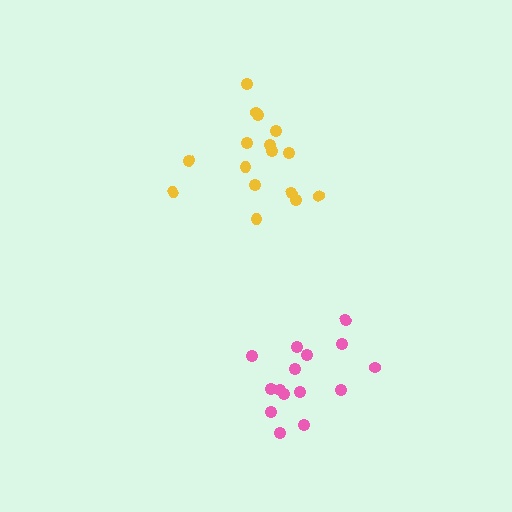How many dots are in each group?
Group 1: 16 dots, Group 2: 15 dots (31 total).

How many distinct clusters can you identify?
There are 2 distinct clusters.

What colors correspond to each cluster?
The clusters are colored: yellow, pink.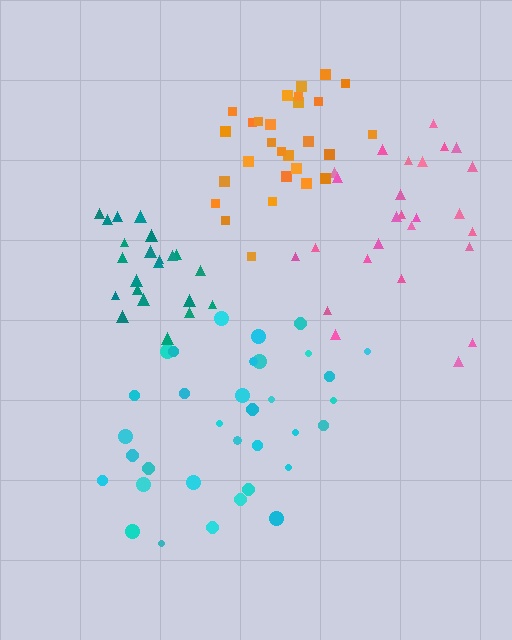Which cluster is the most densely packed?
Orange.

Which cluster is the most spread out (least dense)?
Pink.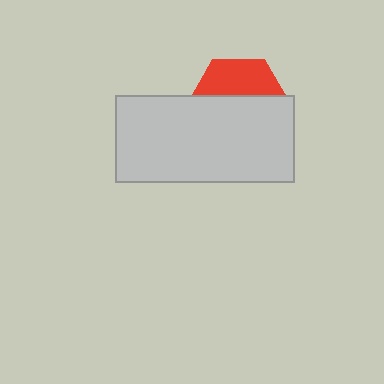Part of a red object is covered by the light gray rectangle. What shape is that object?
It is a hexagon.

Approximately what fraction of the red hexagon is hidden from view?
Roughly 64% of the red hexagon is hidden behind the light gray rectangle.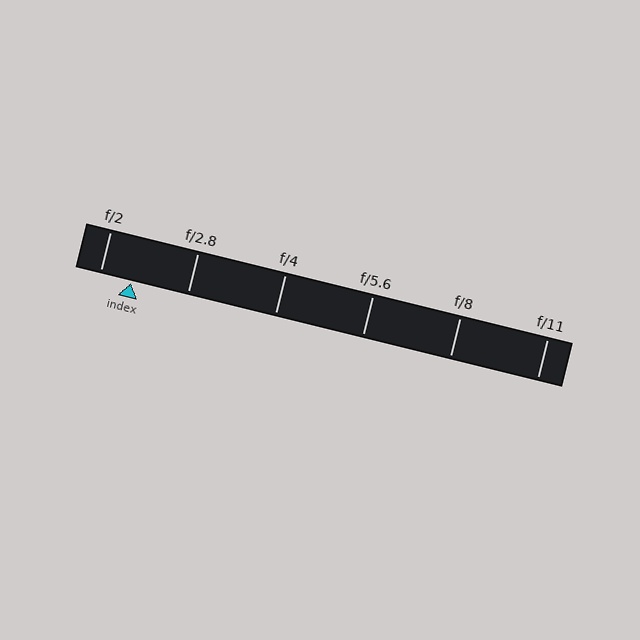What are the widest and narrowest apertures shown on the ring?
The widest aperture shown is f/2 and the narrowest is f/11.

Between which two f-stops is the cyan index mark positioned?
The index mark is between f/2 and f/2.8.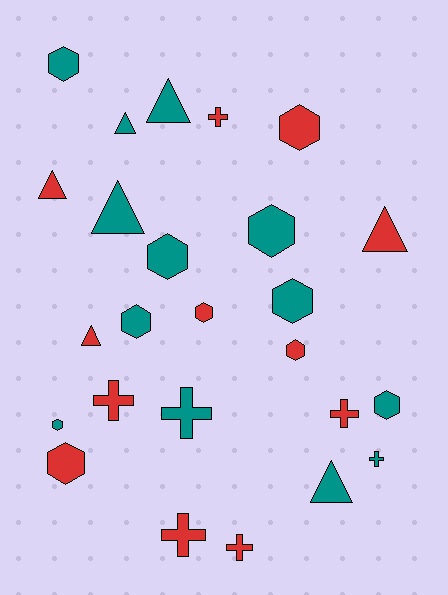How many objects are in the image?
There are 25 objects.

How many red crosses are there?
There are 5 red crosses.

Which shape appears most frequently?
Hexagon, with 11 objects.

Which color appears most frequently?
Teal, with 13 objects.